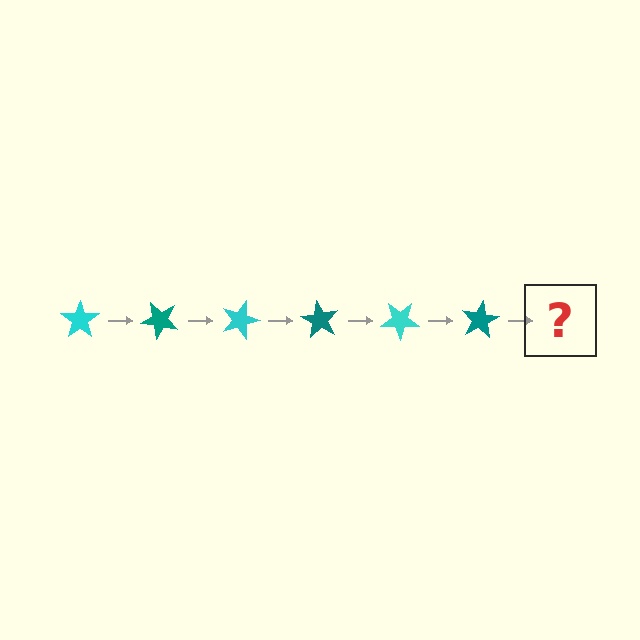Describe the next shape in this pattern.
It should be a cyan star, rotated 270 degrees from the start.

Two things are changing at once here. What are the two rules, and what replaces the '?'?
The two rules are that it rotates 45 degrees each step and the color cycles through cyan and teal. The '?' should be a cyan star, rotated 270 degrees from the start.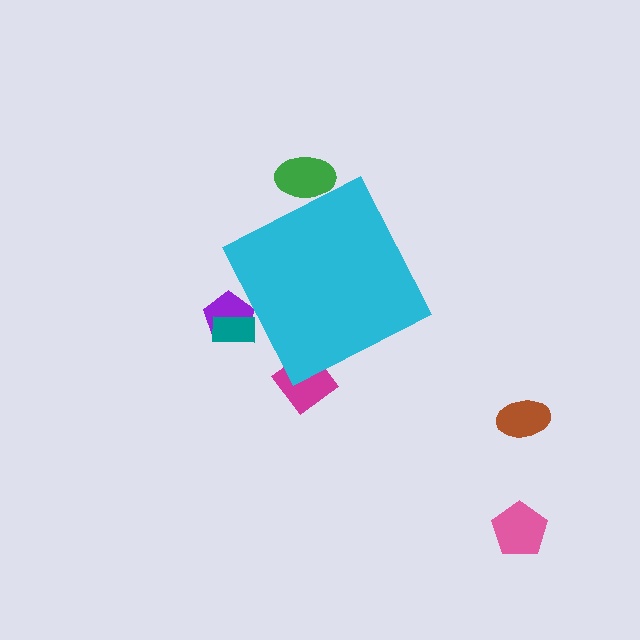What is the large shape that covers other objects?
A cyan diamond.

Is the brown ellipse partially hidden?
No, the brown ellipse is fully visible.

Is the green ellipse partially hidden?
Yes, the green ellipse is partially hidden behind the cyan diamond.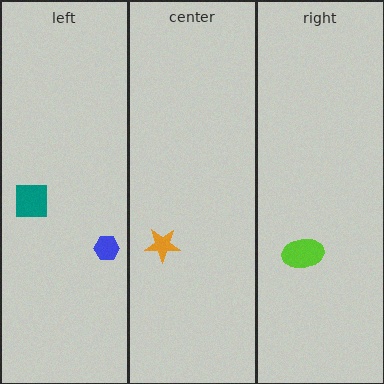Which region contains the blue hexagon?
The left region.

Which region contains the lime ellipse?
The right region.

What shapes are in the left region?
The teal square, the blue hexagon.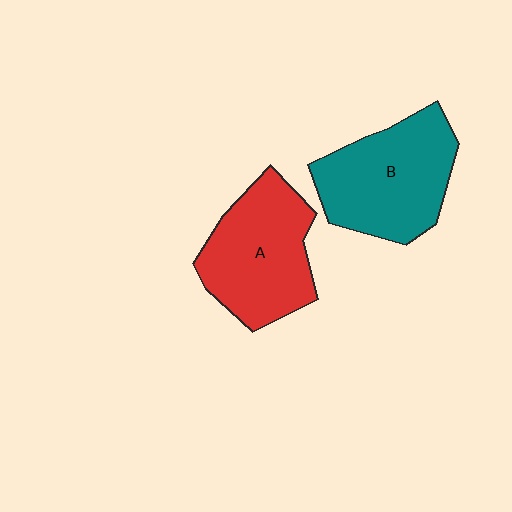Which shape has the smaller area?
Shape A (red).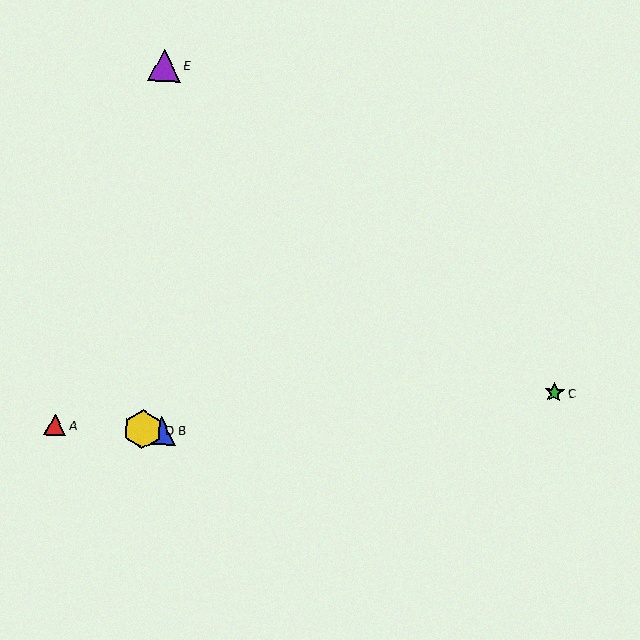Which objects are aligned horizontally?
Objects A, B, D are aligned horizontally.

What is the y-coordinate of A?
Object A is at y≈425.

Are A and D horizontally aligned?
Yes, both are at y≈425.